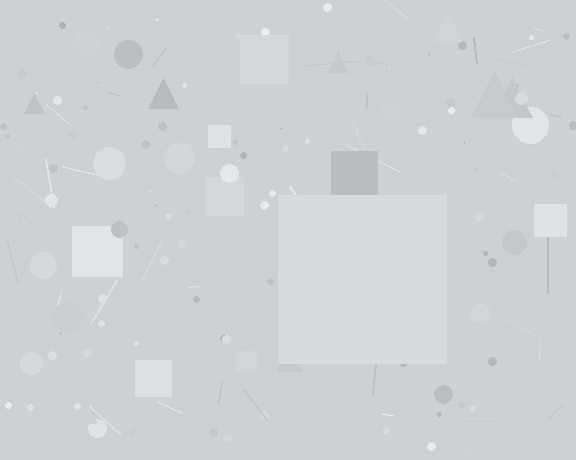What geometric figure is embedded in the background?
A square is embedded in the background.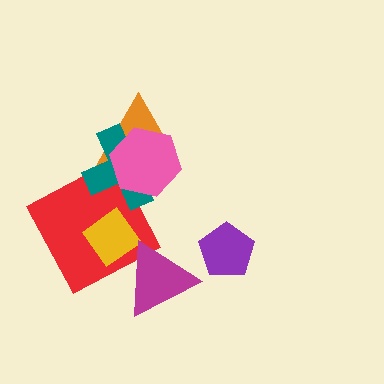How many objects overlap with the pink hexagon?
2 objects overlap with the pink hexagon.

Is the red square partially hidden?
Yes, it is partially covered by another shape.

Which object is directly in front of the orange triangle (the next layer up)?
The teal cross is directly in front of the orange triangle.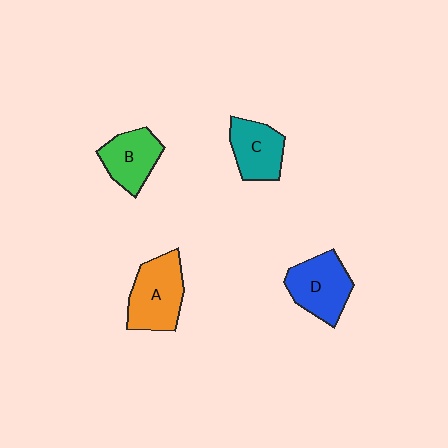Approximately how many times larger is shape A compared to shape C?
Approximately 1.3 times.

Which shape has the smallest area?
Shape B (green).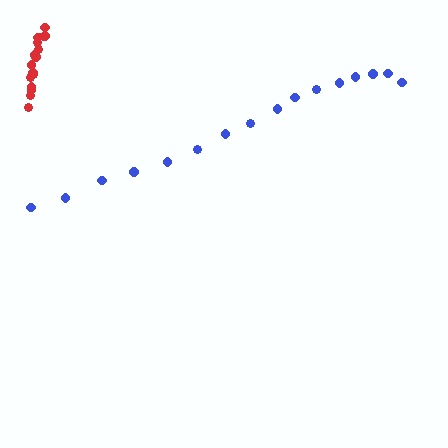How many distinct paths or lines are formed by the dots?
There are 2 distinct paths.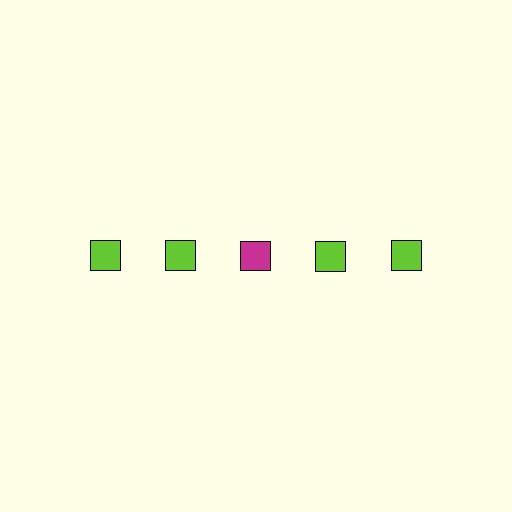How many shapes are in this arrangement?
There are 5 shapes arranged in a grid pattern.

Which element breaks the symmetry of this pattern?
The magenta square in the top row, center column breaks the symmetry. All other shapes are lime squares.